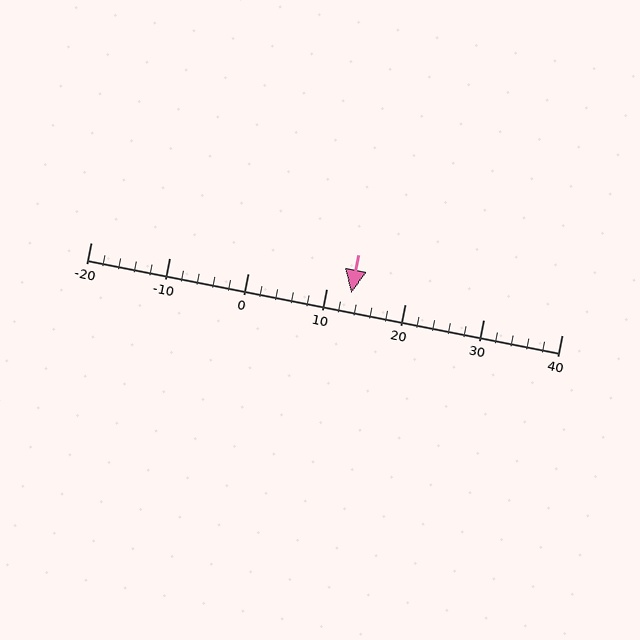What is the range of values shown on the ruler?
The ruler shows values from -20 to 40.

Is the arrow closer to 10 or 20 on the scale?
The arrow is closer to 10.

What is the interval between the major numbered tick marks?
The major tick marks are spaced 10 units apart.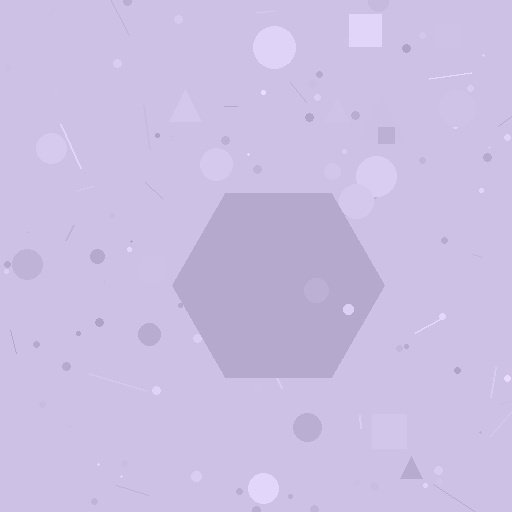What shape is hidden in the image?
A hexagon is hidden in the image.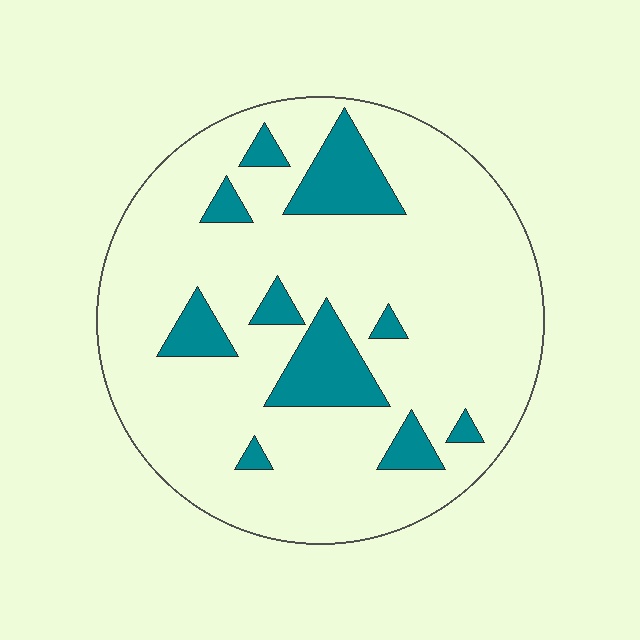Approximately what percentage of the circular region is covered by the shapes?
Approximately 15%.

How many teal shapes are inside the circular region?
10.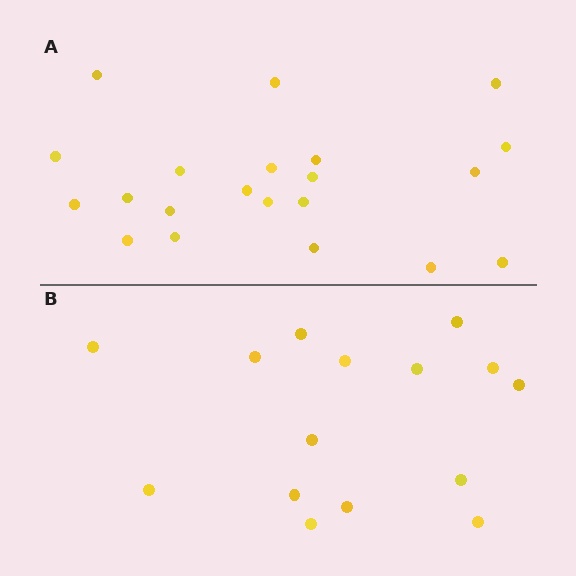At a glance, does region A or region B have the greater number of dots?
Region A (the top region) has more dots.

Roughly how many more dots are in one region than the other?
Region A has about 6 more dots than region B.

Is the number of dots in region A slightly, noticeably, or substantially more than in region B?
Region A has noticeably more, but not dramatically so. The ratio is roughly 1.4 to 1.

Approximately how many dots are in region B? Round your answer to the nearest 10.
About 20 dots. (The exact count is 15, which rounds to 20.)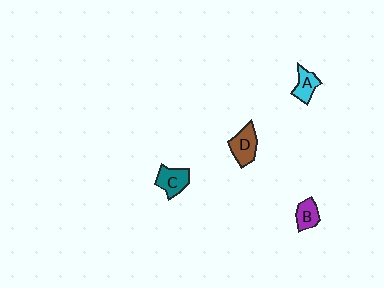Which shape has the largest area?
Shape D (brown).